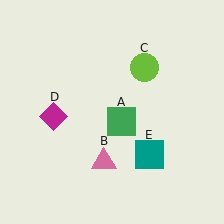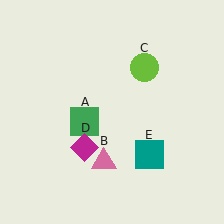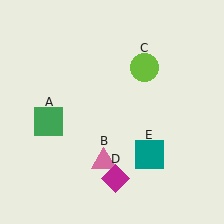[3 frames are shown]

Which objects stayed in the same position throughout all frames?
Pink triangle (object B) and lime circle (object C) and teal square (object E) remained stationary.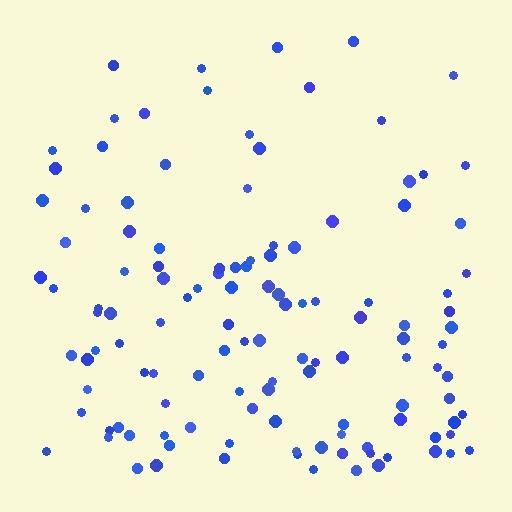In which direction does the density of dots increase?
From top to bottom, with the bottom side densest.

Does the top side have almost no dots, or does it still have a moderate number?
Still a moderate number, just noticeably fewer than the bottom.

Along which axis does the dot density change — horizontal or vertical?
Vertical.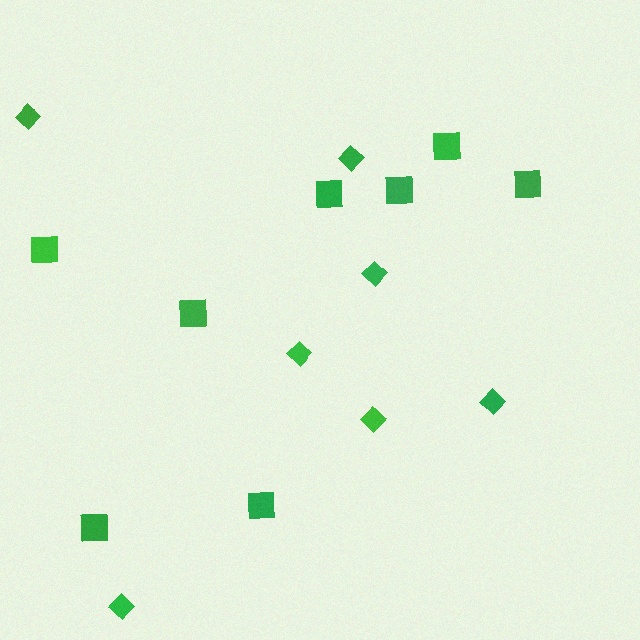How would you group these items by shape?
There are 2 groups: one group of diamonds (7) and one group of squares (8).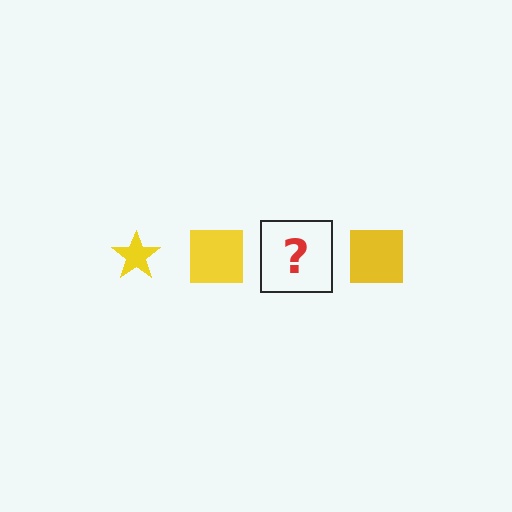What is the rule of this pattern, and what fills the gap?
The rule is that the pattern cycles through star, square shapes in yellow. The gap should be filled with a yellow star.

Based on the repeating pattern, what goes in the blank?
The blank should be a yellow star.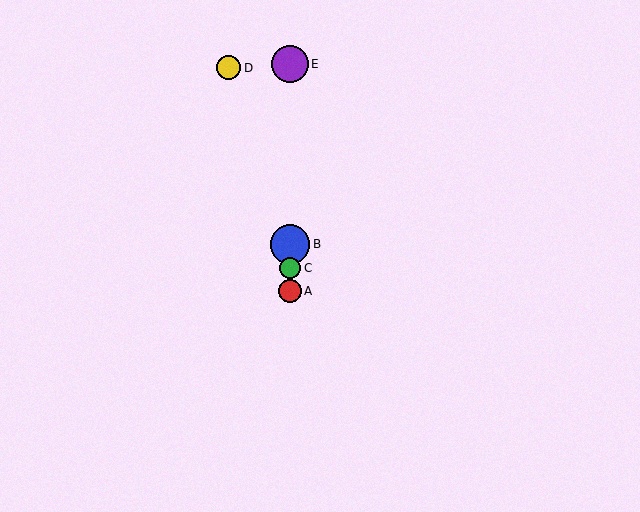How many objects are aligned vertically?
4 objects (A, B, C, E) are aligned vertically.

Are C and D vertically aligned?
No, C is at x≈290 and D is at x≈229.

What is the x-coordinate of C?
Object C is at x≈290.